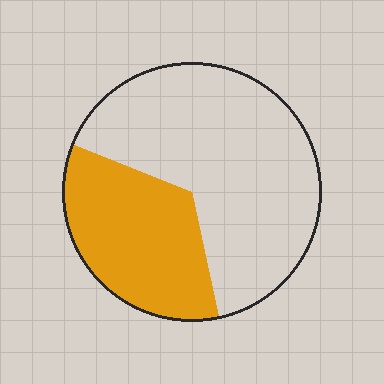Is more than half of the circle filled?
No.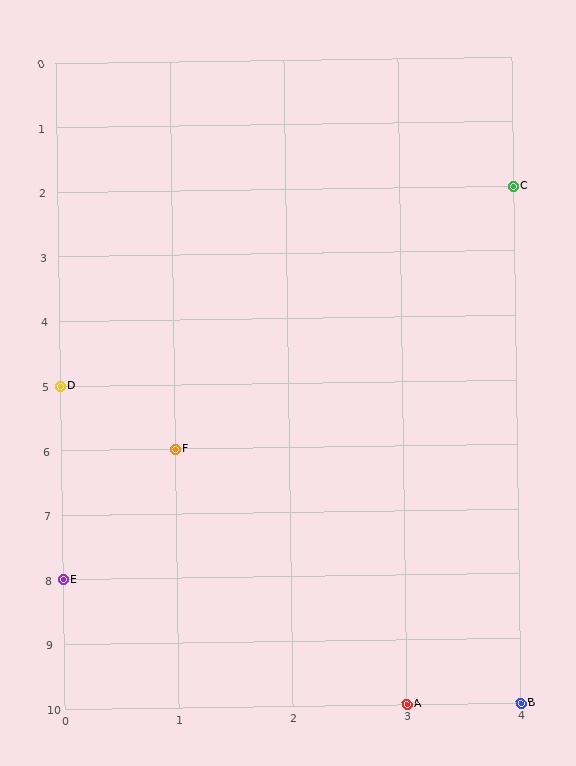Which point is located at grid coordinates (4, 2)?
Point C is at (4, 2).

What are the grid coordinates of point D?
Point D is at grid coordinates (0, 5).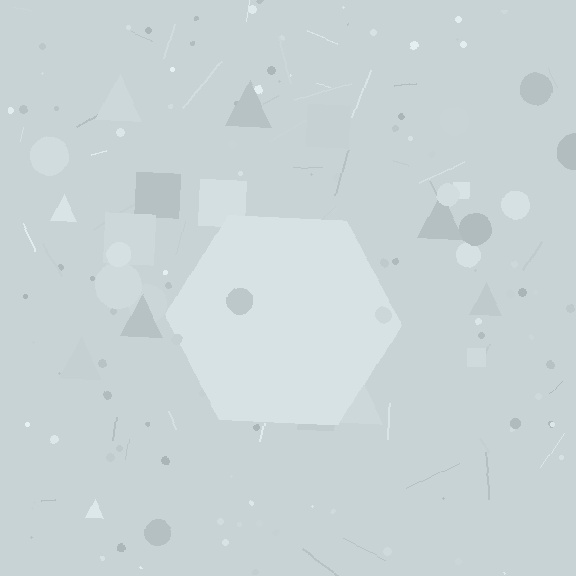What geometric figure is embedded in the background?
A hexagon is embedded in the background.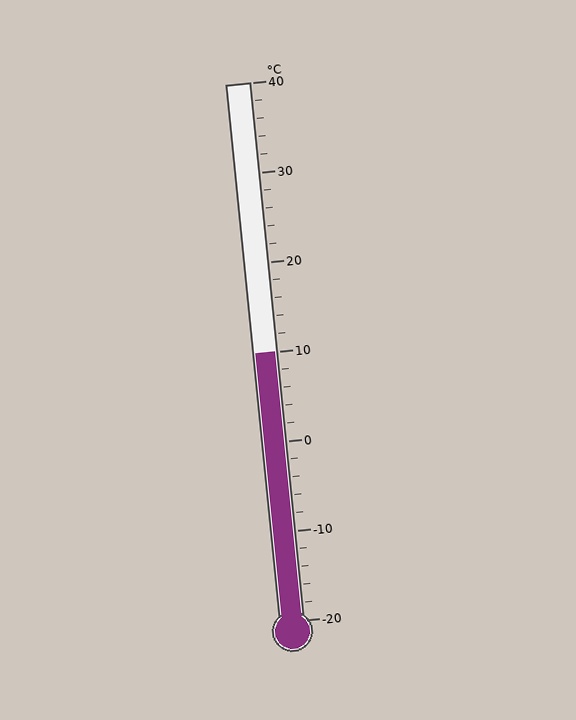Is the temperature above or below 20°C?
The temperature is below 20°C.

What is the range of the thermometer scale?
The thermometer scale ranges from -20°C to 40°C.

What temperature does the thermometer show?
The thermometer shows approximately 10°C.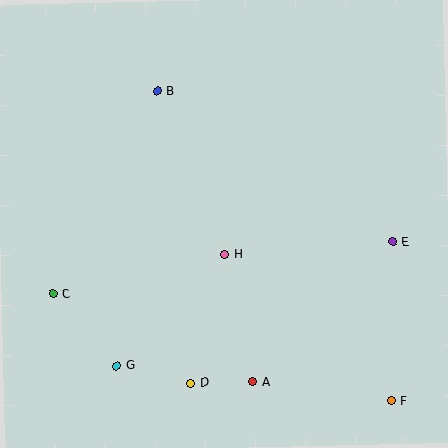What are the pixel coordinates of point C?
Point C is at (53, 294).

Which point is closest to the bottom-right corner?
Point F is closest to the bottom-right corner.